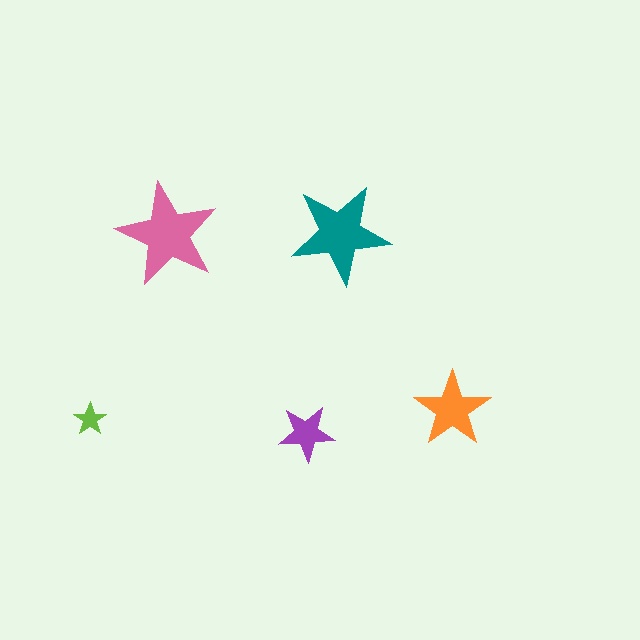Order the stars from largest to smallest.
the pink one, the teal one, the orange one, the purple one, the lime one.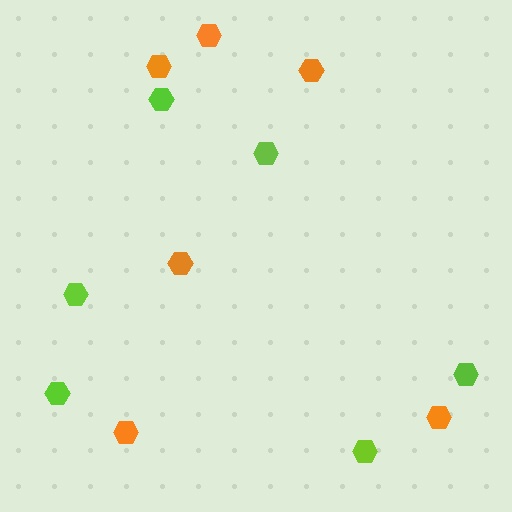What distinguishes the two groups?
There are 2 groups: one group of lime hexagons (6) and one group of orange hexagons (6).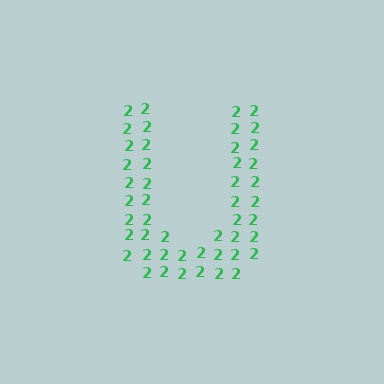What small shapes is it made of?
It is made of small digit 2's.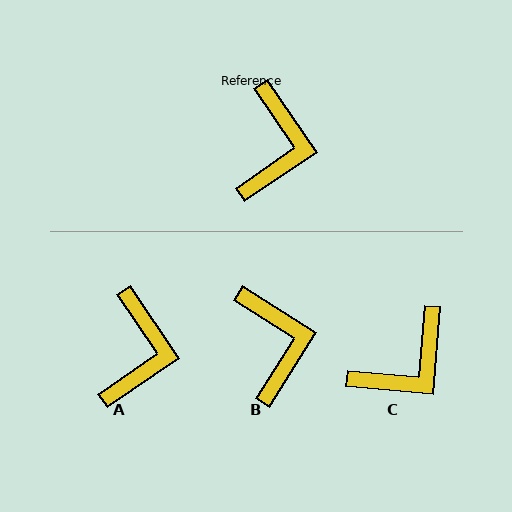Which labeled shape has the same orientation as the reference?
A.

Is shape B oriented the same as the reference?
No, it is off by about 24 degrees.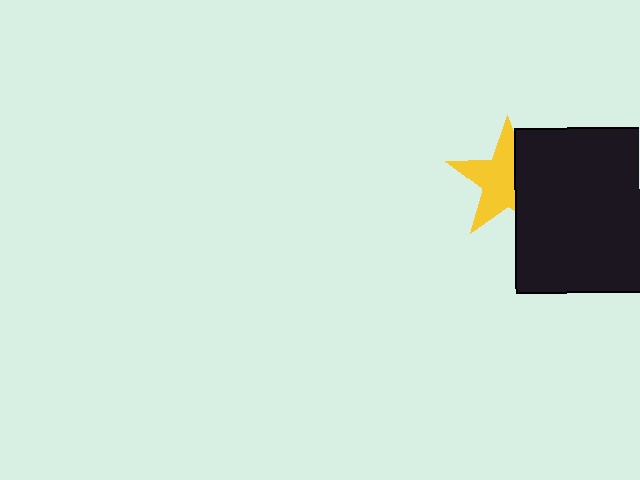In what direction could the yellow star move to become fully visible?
The yellow star could move left. That would shift it out from behind the black rectangle entirely.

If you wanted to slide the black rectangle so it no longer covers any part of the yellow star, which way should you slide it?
Slide it right — that is the most direct way to separate the two shapes.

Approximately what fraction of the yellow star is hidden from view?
Roughly 39% of the yellow star is hidden behind the black rectangle.